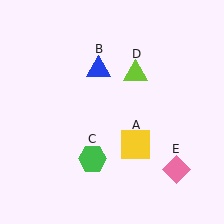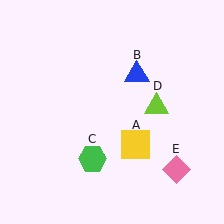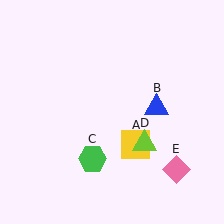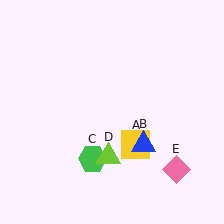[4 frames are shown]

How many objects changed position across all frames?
2 objects changed position: blue triangle (object B), lime triangle (object D).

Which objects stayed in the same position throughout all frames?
Yellow square (object A) and green hexagon (object C) and pink diamond (object E) remained stationary.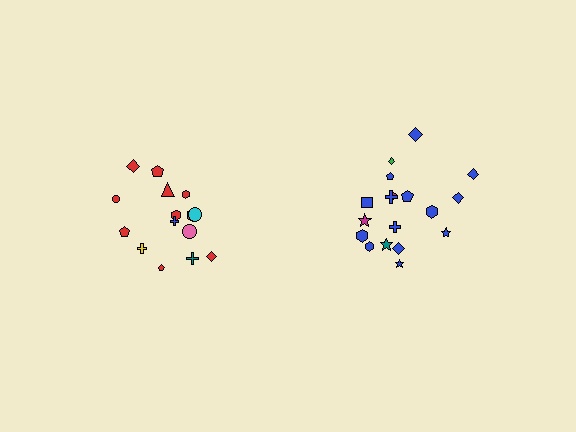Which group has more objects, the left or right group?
The right group.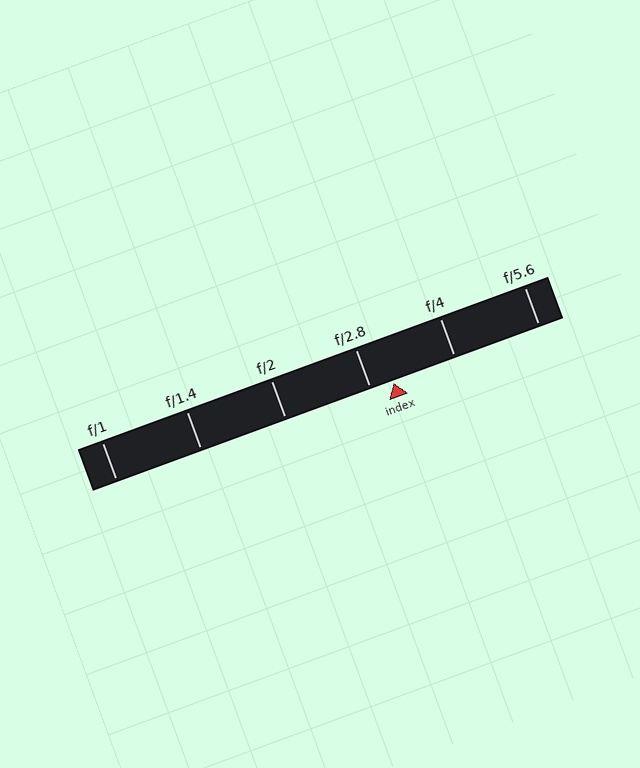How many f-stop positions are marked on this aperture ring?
There are 6 f-stop positions marked.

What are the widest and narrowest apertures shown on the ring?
The widest aperture shown is f/1 and the narrowest is f/5.6.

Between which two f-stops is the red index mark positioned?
The index mark is between f/2.8 and f/4.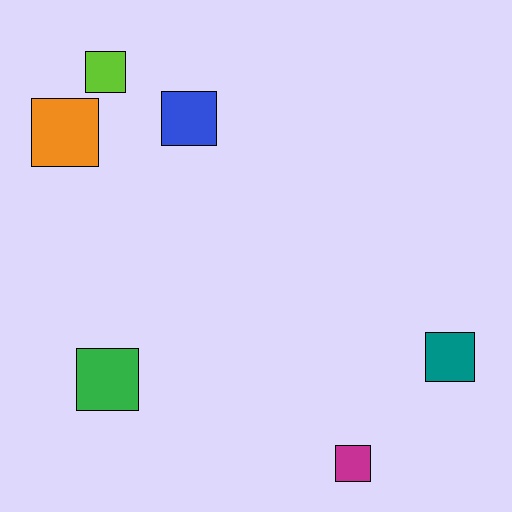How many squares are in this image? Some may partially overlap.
There are 6 squares.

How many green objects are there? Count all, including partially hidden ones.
There is 1 green object.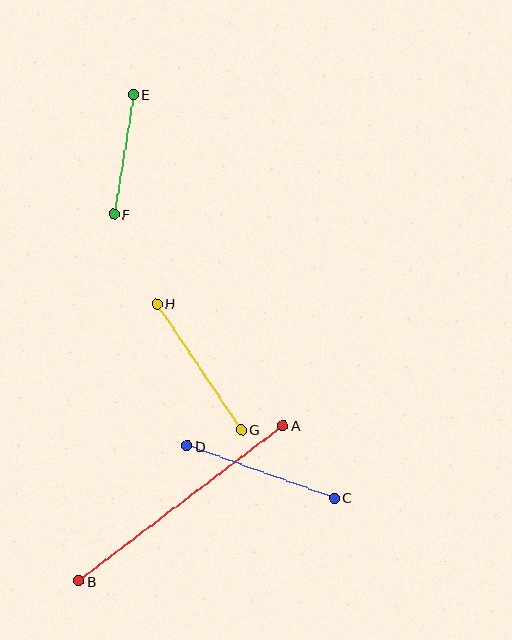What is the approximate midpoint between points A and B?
The midpoint is at approximately (181, 503) pixels.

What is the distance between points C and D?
The distance is approximately 156 pixels.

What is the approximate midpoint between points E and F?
The midpoint is at approximately (123, 154) pixels.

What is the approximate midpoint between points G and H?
The midpoint is at approximately (199, 367) pixels.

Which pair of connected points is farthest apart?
Points A and B are farthest apart.